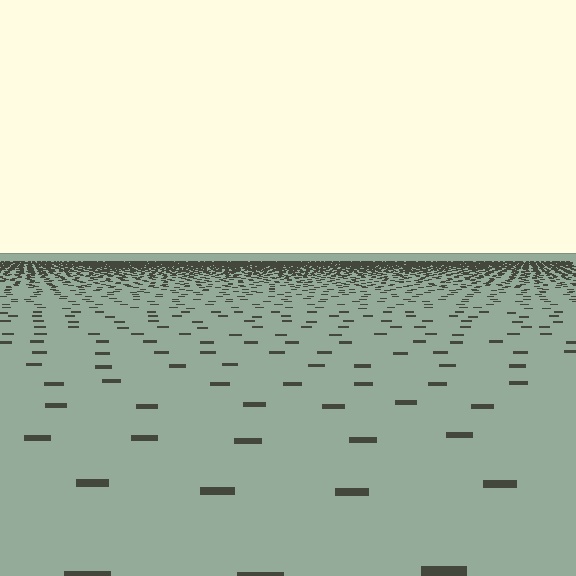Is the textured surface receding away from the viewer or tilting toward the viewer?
The surface is receding away from the viewer. Texture elements get smaller and denser toward the top.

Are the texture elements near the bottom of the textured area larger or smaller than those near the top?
Larger. Near the bottom, elements are closer to the viewer and appear at a bigger on-screen size.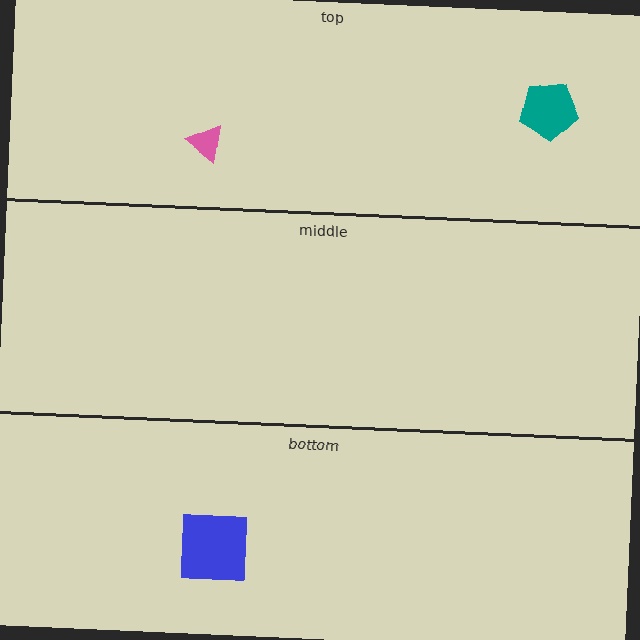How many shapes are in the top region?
2.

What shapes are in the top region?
The teal pentagon, the pink triangle.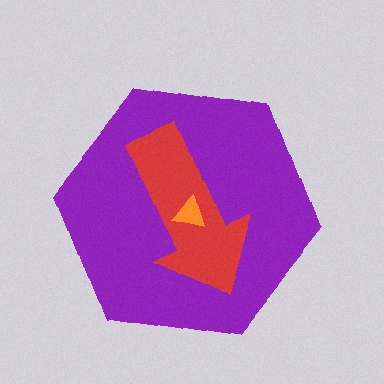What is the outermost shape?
The purple hexagon.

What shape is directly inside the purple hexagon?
The red arrow.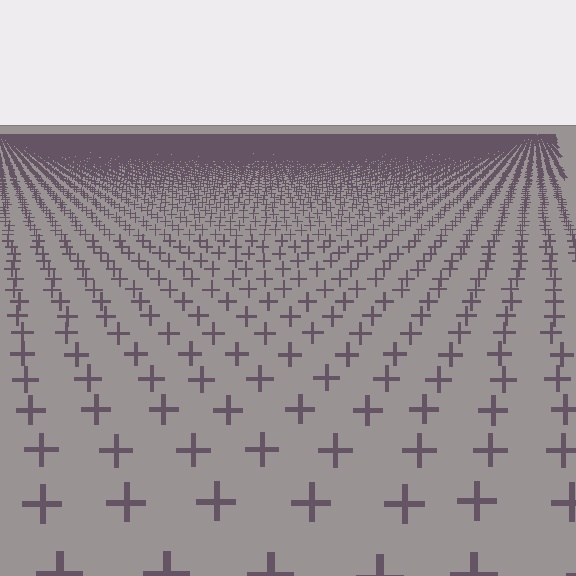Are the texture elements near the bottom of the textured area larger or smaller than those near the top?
Larger. Near the bottom, elements are closer to the viewer and appear at a bigger on-screen size.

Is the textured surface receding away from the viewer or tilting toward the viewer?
The surface is receding away from the viewer. Texture elements get smaller and denser toward the top.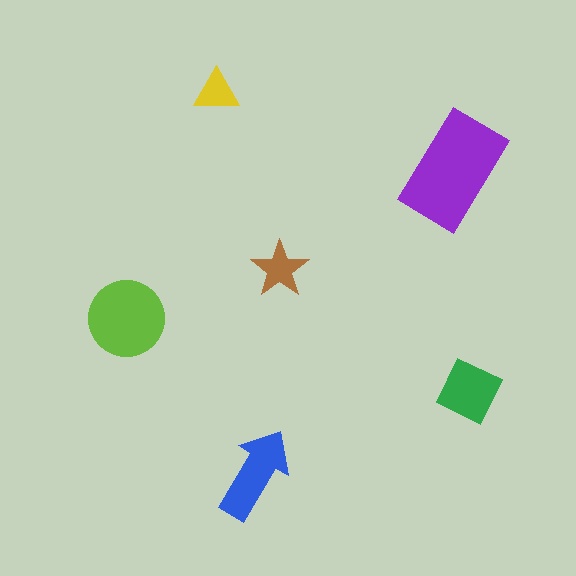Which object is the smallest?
The yellow triangle.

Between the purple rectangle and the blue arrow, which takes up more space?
The purple rectangle.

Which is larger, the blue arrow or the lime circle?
The lime circle.